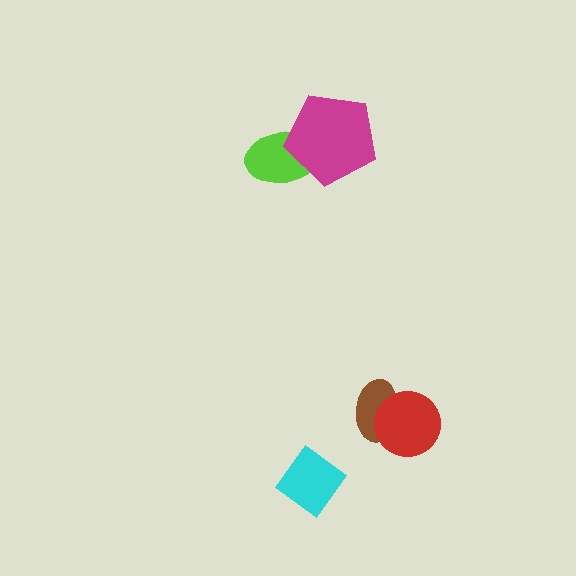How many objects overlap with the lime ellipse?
1 object overlaps with the lime ellipse.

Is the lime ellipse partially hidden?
Yes, it is partially covered by another shape.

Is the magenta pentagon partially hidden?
No, no other shape covers it.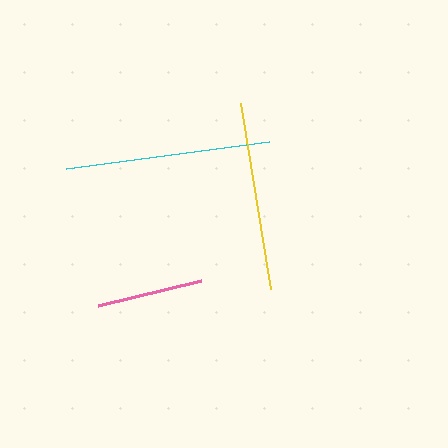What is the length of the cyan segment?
The cyan segment is approximately 204 pixels long.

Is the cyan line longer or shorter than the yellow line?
The cyan line is longer than the yellow line.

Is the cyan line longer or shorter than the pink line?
The cyan line is longer than the pink line.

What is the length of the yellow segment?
The yellow segment is approximately 189 pixels long.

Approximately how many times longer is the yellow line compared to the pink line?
The yellow line is approximately 1.8 times the length of the pink line.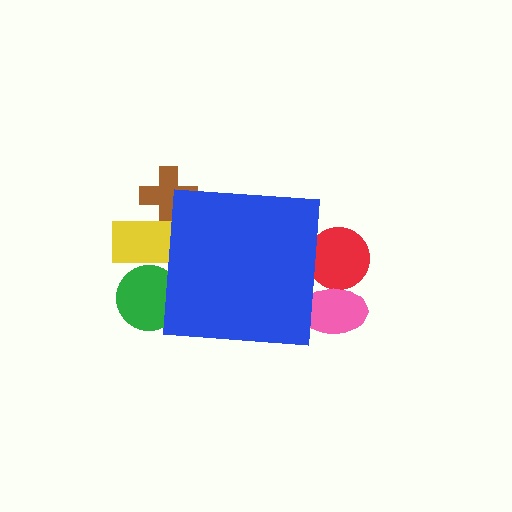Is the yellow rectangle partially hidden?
Yes, the yellow rectangle is partially hidden behind the blue square.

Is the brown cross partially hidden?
Yes, the brown cross is partially hidden behind the blue square.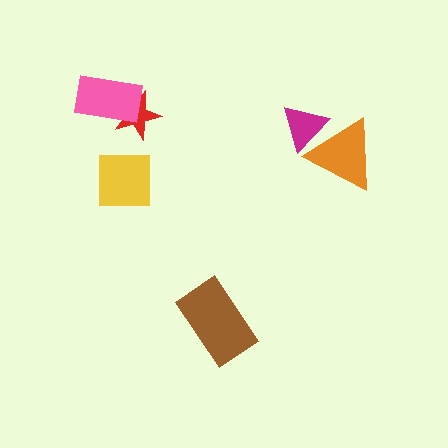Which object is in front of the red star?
The pink rectangle is in front of the red star.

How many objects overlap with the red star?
1 object overlaps with the red star.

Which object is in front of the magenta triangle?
The orange triangle is in front of the magenta triangle.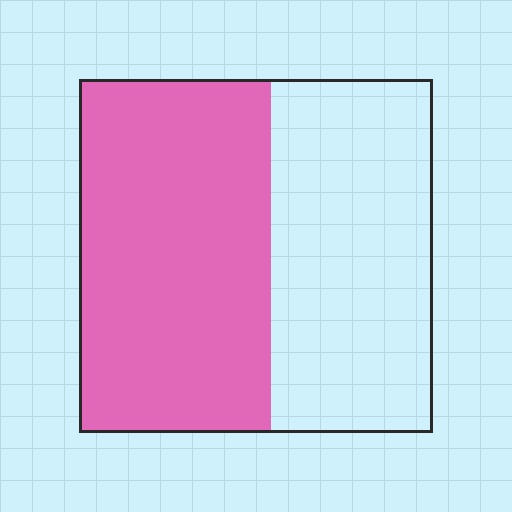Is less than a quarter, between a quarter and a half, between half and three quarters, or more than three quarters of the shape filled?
Between half and three quarters.